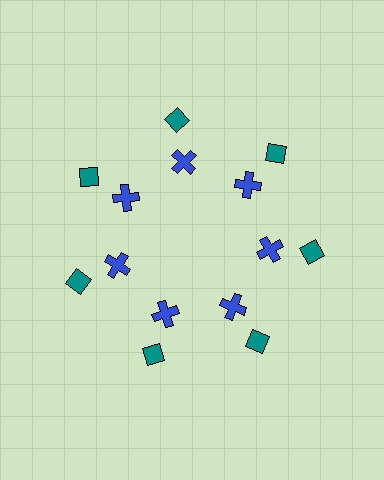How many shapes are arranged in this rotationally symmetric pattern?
There are 14 shapes, arranged in 7 groups of 2.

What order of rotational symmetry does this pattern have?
This pattern has 7-fold rotational symmetry.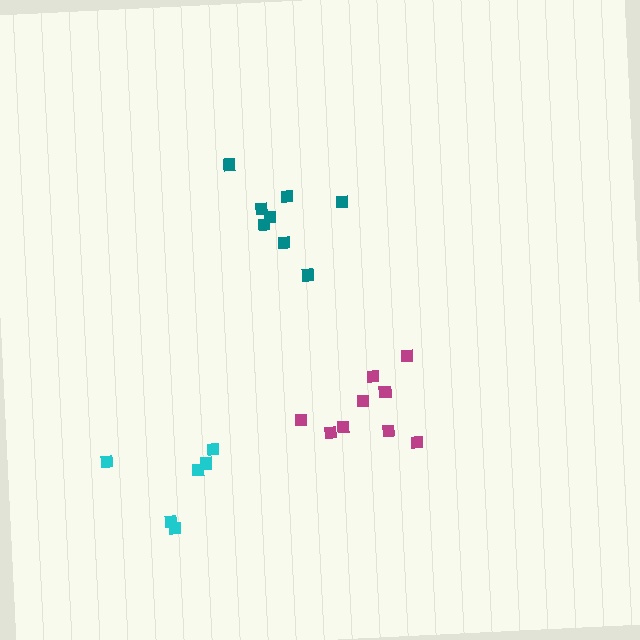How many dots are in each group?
Group 1: 6 dots, Group 2: 9 dots, Group 3: 8 dots (23 total).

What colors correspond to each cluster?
The clusters are colored: cyan, magenta, teal.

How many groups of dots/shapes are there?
There are 3 groups.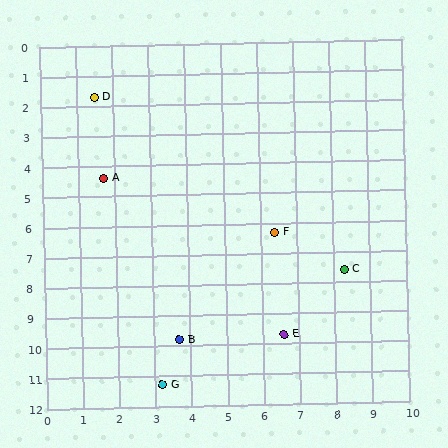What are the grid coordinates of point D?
Point D is at approximately (1.5, 1.7).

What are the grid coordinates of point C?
Point C is at approximately (8.3, 7.6).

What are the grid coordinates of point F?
Point F is at approximately (6.4, 6.3).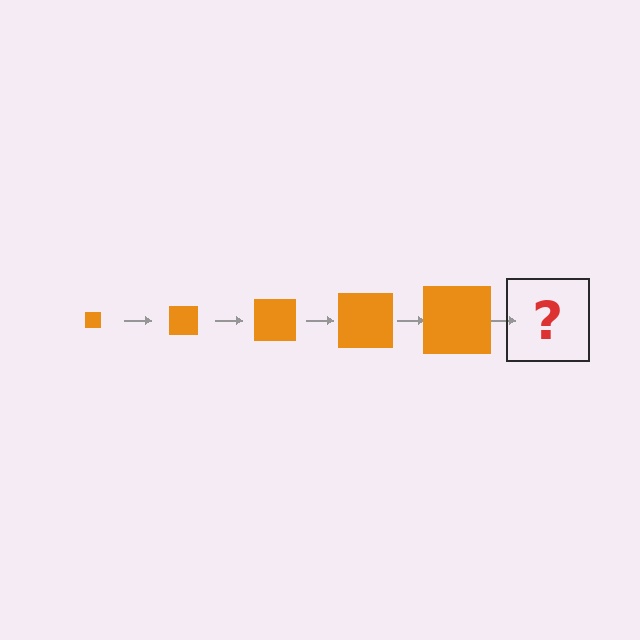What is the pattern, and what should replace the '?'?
The pattern is that the square gets progressively larger each step. The '?' should be an orange square, larger than the previous one.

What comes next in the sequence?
The next element should be an orange square, larger than the previous one.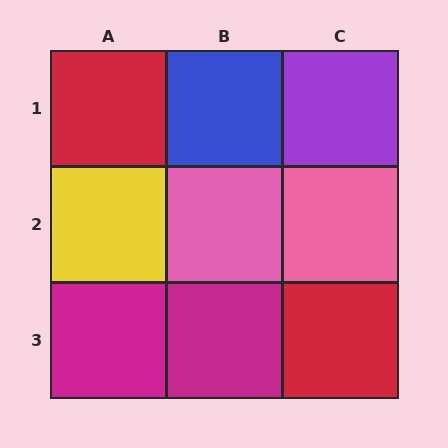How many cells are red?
2 cells are red.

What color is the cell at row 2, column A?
Yellow.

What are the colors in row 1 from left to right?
Red, blue, purple.